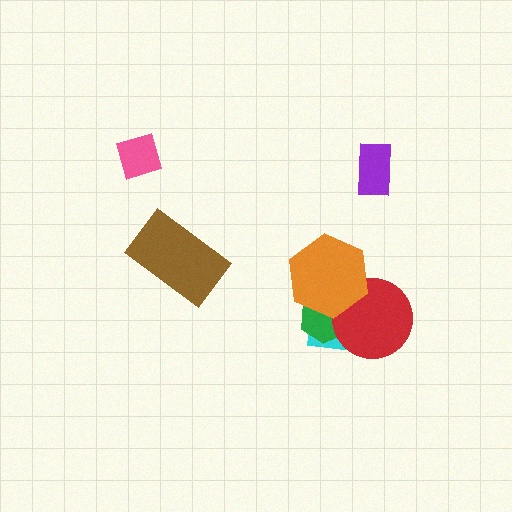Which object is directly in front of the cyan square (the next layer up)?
The green hexagon is directly in front of the cyan square.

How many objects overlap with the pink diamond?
0 objects overlap with the pink diamond.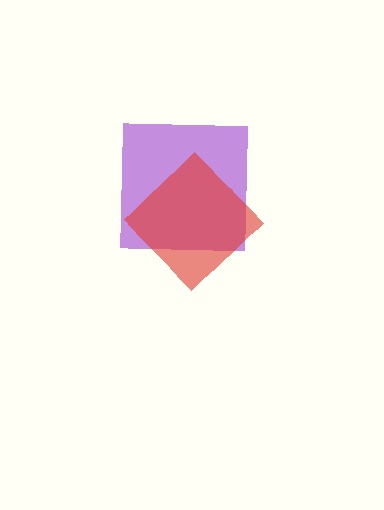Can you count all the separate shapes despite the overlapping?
Yes, there are 2 separate shapes.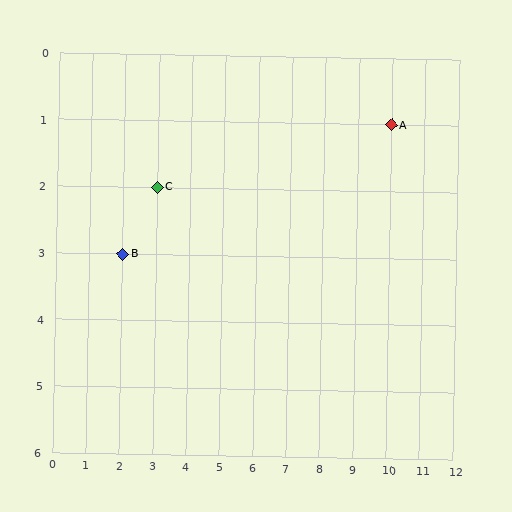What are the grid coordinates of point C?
Point C is at grid coordinates (3, 2).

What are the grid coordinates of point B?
Point B is at grid coordinates (2, 3).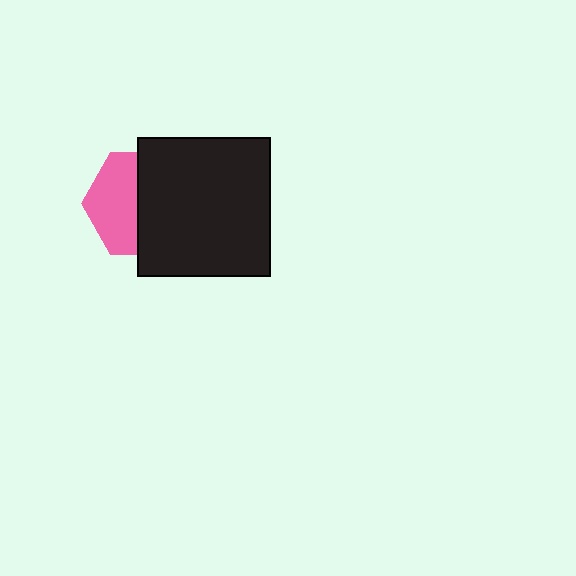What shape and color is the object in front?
The object in front is a black rectangle.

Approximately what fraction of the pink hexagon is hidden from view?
Roughly 53% of the pink hexagon is hidden behind the black rectangle.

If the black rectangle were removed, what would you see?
You would see the complete pink hexagon.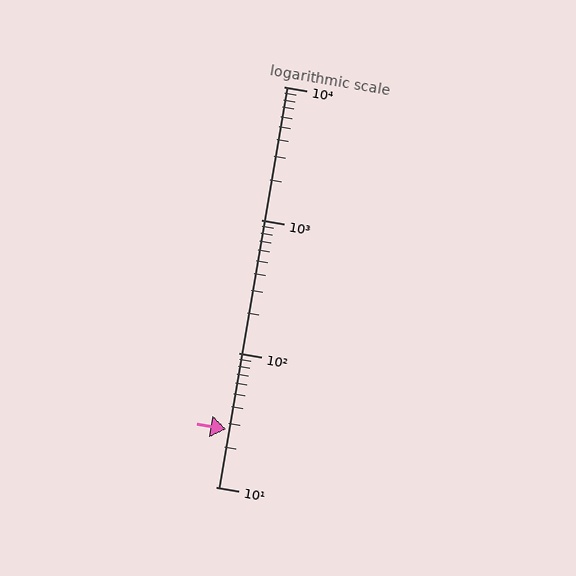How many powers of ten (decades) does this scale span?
The scale spans 3 decades, from 10 to 10000.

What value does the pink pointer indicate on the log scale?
The pointer indicates approximately 27.